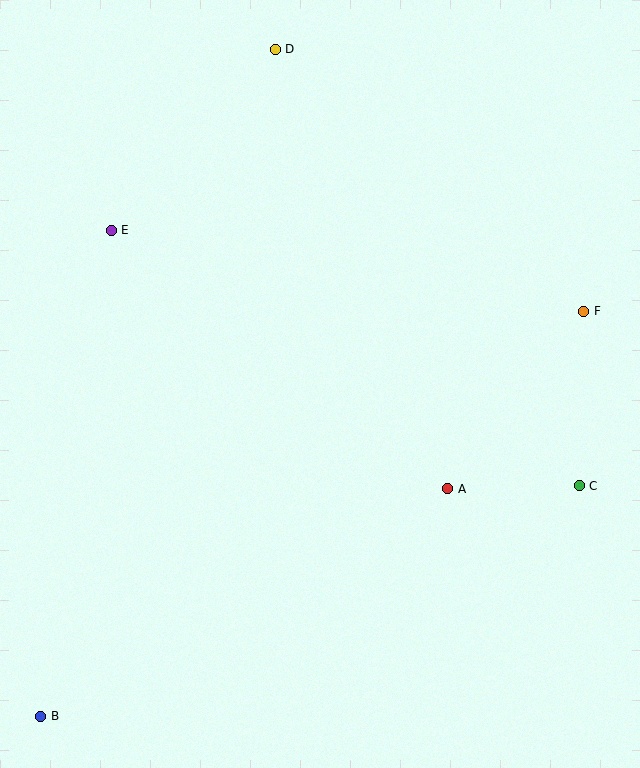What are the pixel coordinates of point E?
Point E is at (111, 230).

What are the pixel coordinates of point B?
Point B is at (41, 716).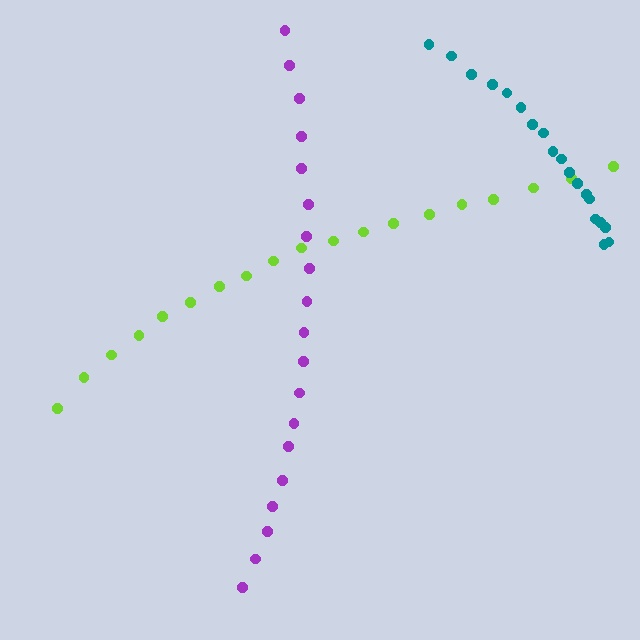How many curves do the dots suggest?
There are 3 distinct paths.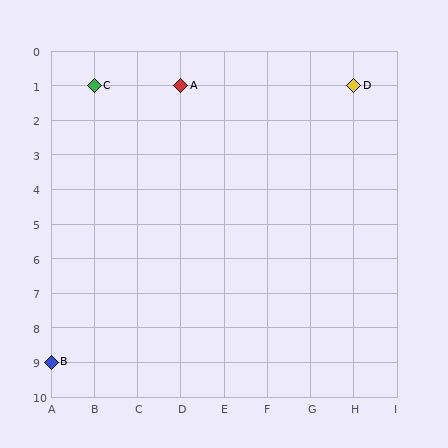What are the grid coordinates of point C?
Point C is at grid coordinates (B, 1).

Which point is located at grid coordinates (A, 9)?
Point B is at (A, 9).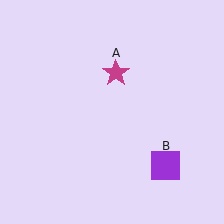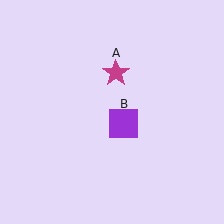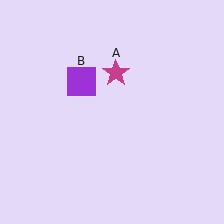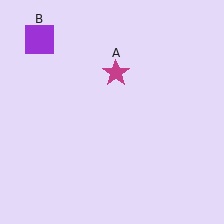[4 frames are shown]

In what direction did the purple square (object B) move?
The purple square (object B) moved up and to the left.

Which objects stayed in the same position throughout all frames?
Magenta star (object A) remained stationary.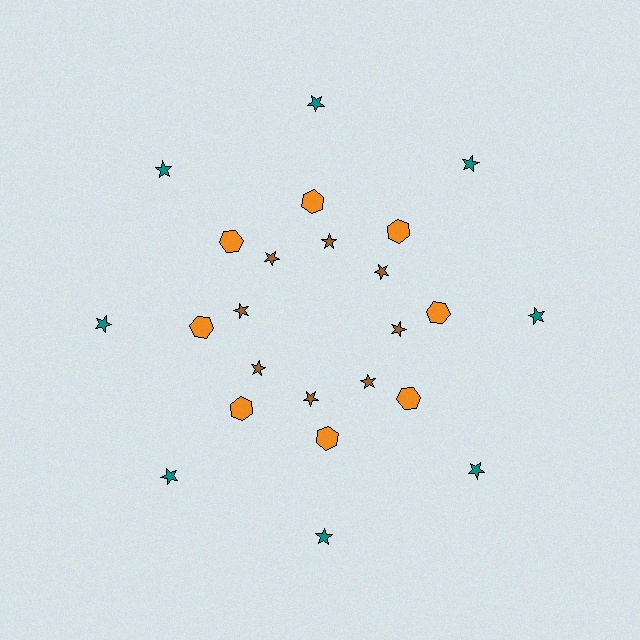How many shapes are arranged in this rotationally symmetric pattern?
There are 24 shapes, arranged in 8 groups of 3.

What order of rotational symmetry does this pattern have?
This pattern has 8-fold rotational symmetry.